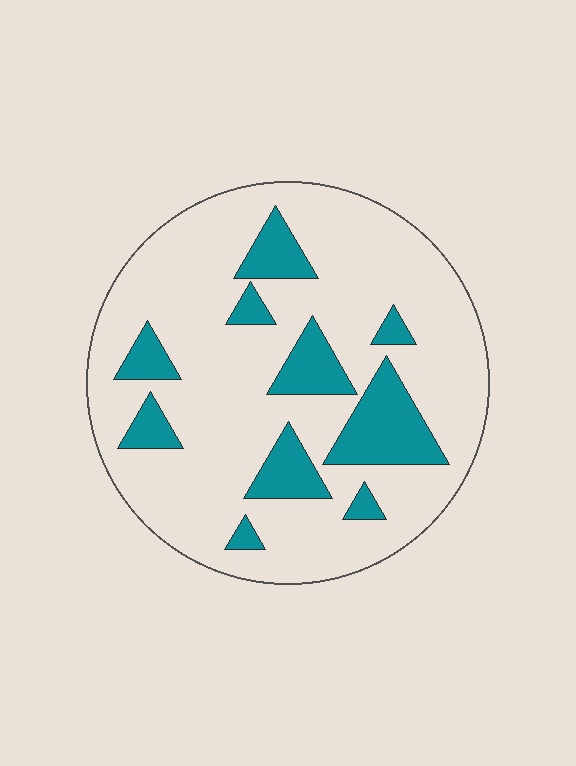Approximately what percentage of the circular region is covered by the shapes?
Approximately 20%.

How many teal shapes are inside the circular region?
10.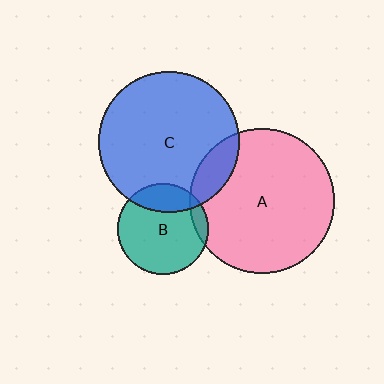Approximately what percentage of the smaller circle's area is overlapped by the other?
Approximately 10%.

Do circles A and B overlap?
Yes.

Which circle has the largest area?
Circle A (pink).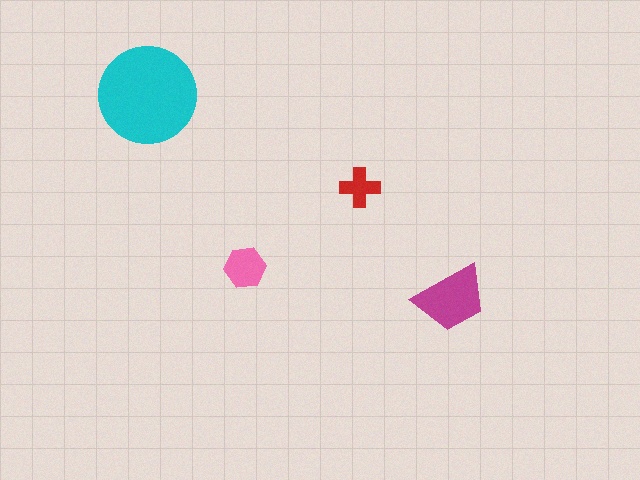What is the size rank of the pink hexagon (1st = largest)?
3rd.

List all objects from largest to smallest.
The cyan circle, the magenta trapezoid, the pink hexagon, the red cross.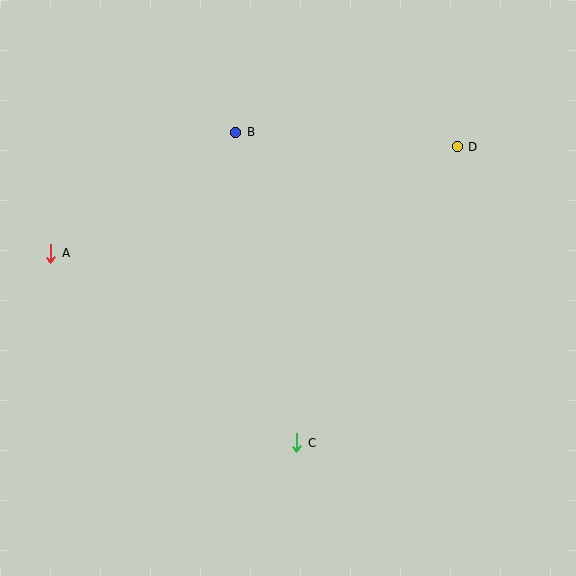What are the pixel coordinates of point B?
Point B is at (236, 132).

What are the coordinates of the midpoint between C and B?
The midpoint between C and B is at (266, 288).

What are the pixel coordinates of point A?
Point A is at (51, 253).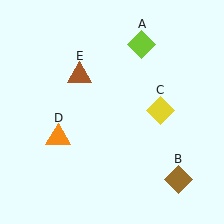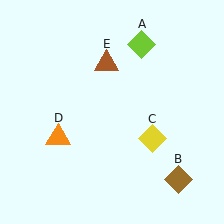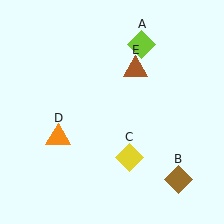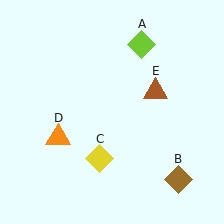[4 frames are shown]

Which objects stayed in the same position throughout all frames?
Lime diamond (object A) and brown diamond (object B) and orange triangle (object D) remained stationary.